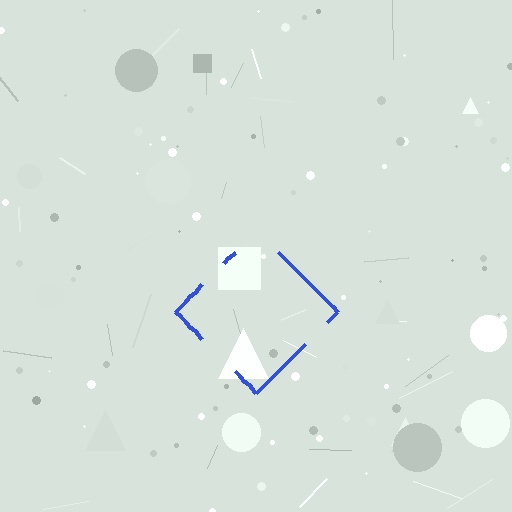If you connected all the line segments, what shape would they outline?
They would outline a diamond.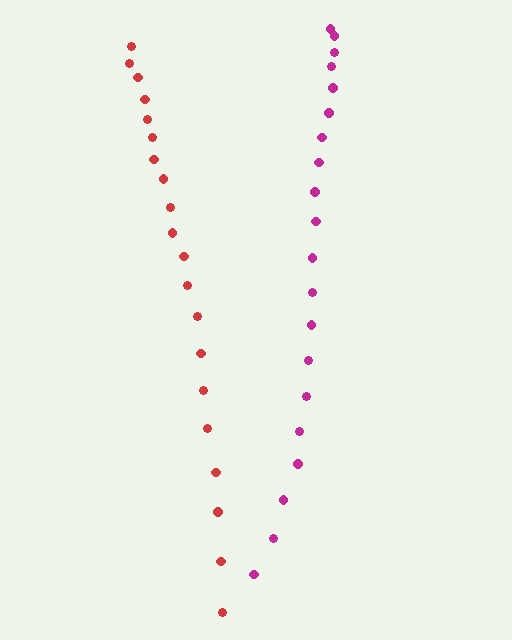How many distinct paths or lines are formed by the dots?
There are 2 distinct paths.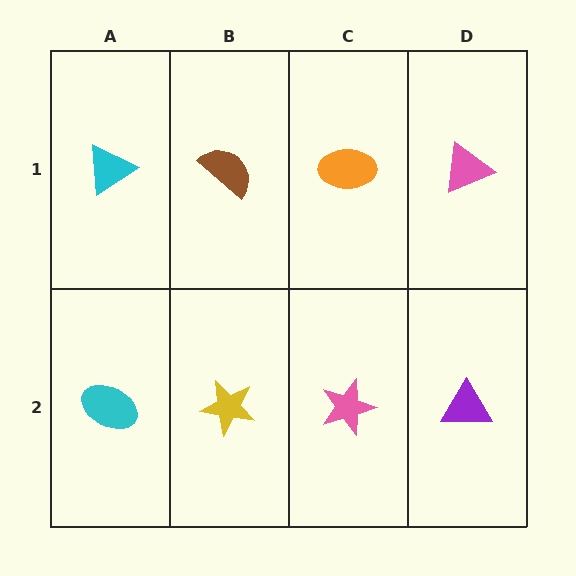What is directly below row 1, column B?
A yellow star.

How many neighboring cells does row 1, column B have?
3.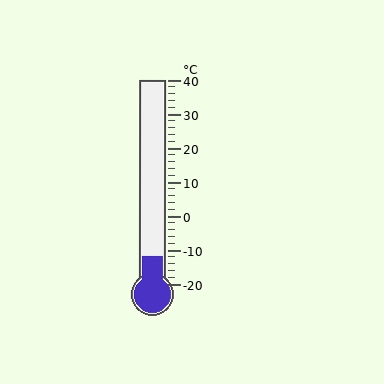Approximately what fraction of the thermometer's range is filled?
The thermometer is filled to approximately 15% of its range.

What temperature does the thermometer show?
The thermometer shows approximately -12°C.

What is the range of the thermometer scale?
The thermometer scale ranges from -20°C to 40°C.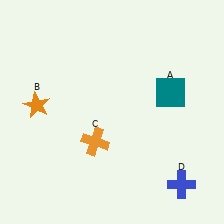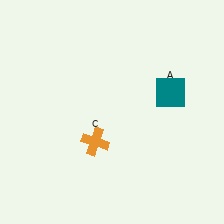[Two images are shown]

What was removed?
The blue cross (D), the orange star (B) were removed in Image 2.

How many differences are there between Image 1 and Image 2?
There are 2 differences between the two images.